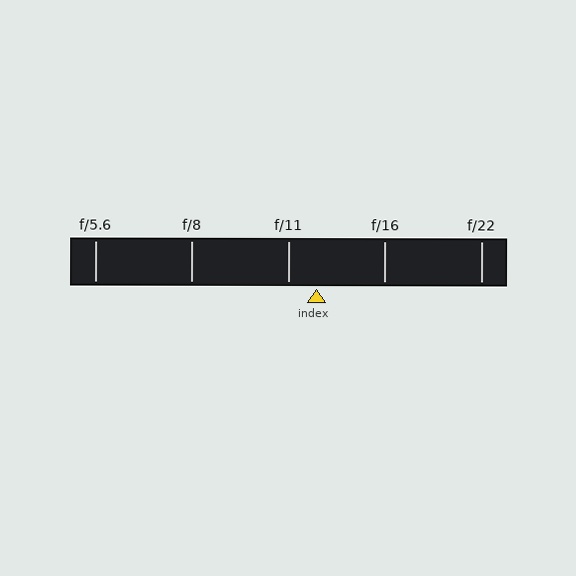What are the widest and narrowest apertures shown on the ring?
The widest aperture shown is f/5.6 and the narrowest is f/22.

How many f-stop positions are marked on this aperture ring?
There are 5 f-stop positions marked.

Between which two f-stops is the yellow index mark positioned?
The index mark is between f/11 and f/16.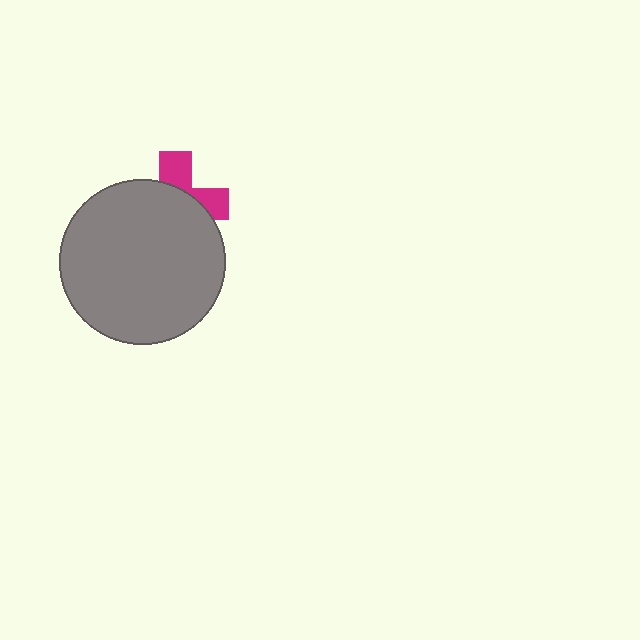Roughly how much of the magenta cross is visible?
A small part of it is visible (roughly 35%).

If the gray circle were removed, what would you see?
You would see the complete magenta cross.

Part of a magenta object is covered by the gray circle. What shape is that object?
It is a cross.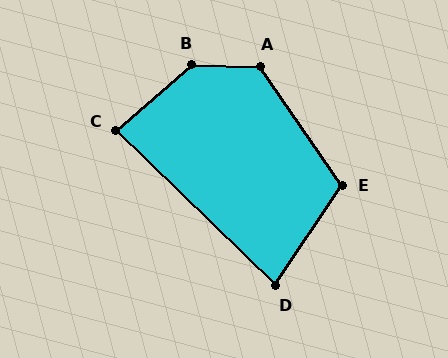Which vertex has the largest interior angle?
B, at approximately 138 degrees.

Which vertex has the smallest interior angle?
D, at approximately 79 degrees.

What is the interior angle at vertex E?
Approximately 112 degrees (obtuse).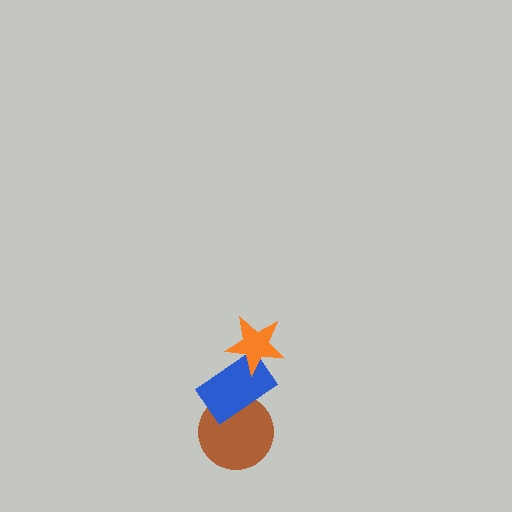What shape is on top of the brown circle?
The blue rectangle is on top of the brown circle.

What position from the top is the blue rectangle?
The blue rectangle is 2nd from the top.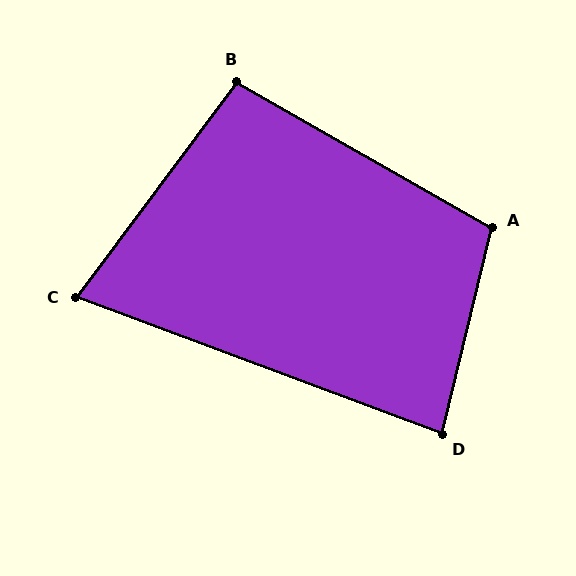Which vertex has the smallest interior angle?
C, at approximately 74 degrees.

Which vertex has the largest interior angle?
A, at approximately 106 degrees.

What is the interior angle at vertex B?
Approximately 97 degrees (obtuse).